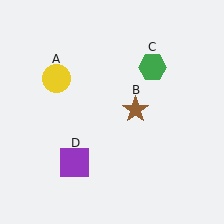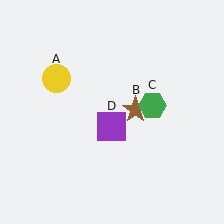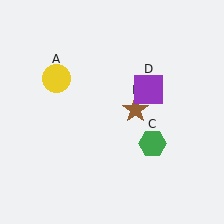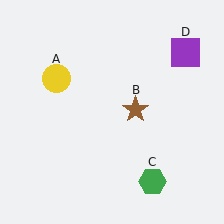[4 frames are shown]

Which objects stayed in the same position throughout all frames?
Yellow circle (object A) and brown star (object B) remained stationary.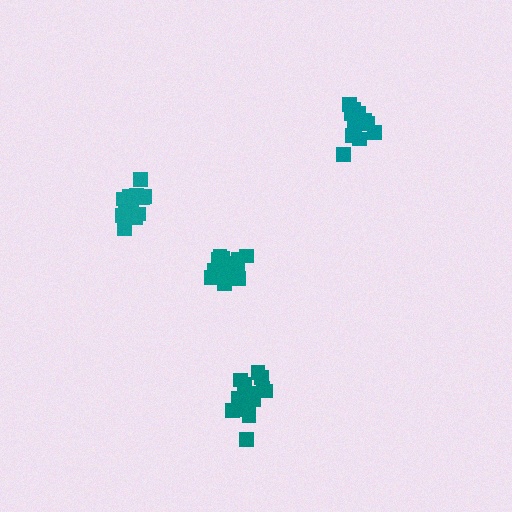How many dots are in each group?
Group 1: 17 dots, Group 2: 12 dots, Group 3: 18 dots, Group 4: 13 dots (60 total).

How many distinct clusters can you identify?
There are 4 distinct clusters.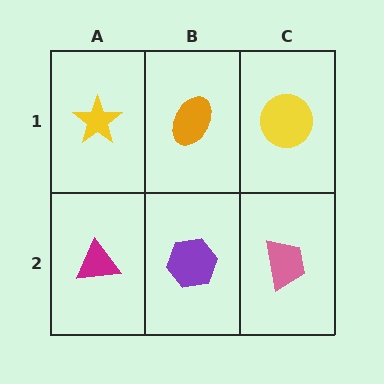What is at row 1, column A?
A yellow star.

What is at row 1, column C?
A yellow circle.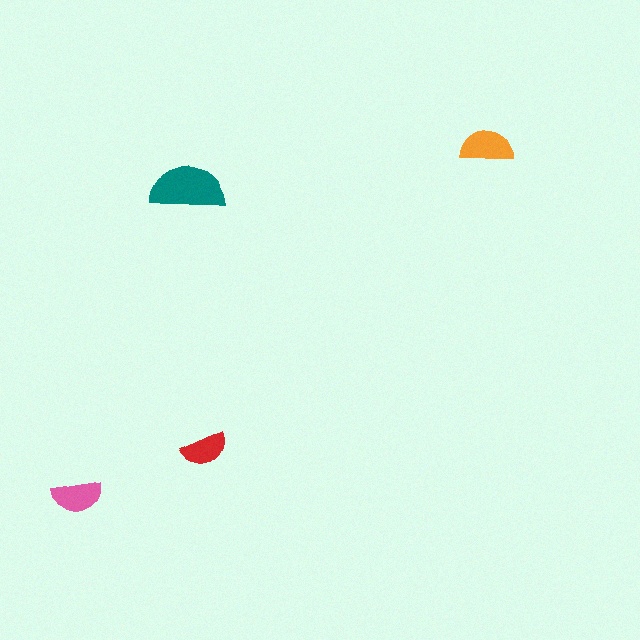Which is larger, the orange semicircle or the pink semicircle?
The orange one.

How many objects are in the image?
There are 4 objects in the image.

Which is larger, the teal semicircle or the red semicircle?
The teal one.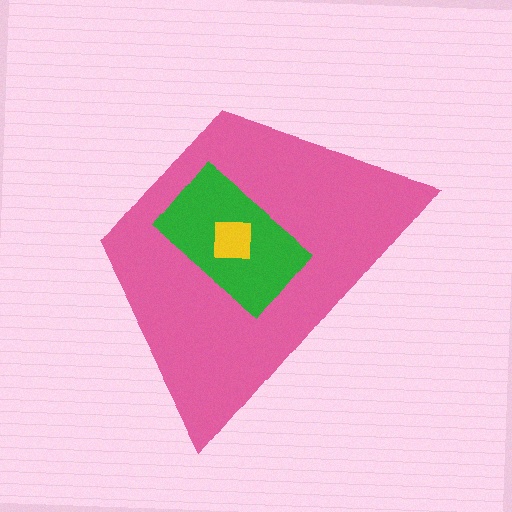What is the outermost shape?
The pink trapezoid.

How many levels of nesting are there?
3.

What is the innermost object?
The yellow square.